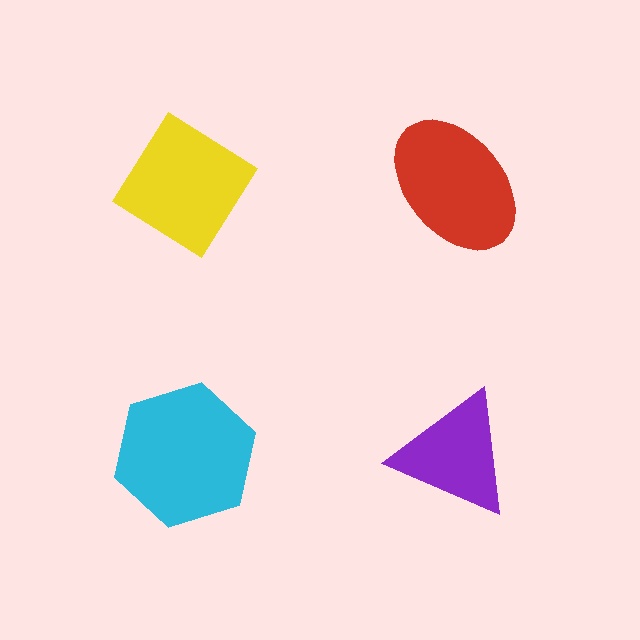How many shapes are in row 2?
2 shapes.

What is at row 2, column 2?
A purple triangle.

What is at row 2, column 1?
A cyan hexagon.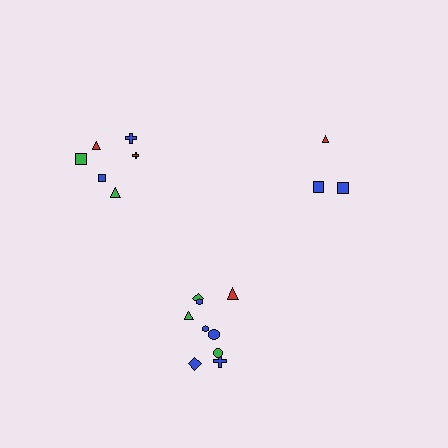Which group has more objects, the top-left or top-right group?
The top-left group.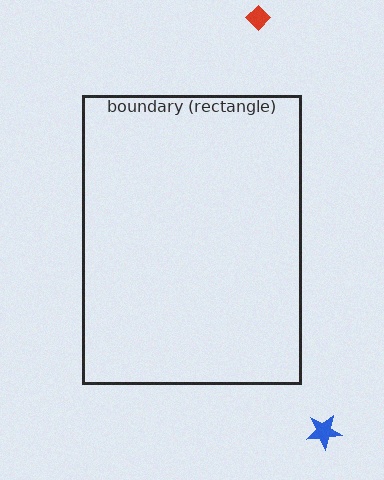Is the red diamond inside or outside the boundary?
Outside.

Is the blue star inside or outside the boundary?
Outside.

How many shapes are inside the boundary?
0 inside, 2 outside.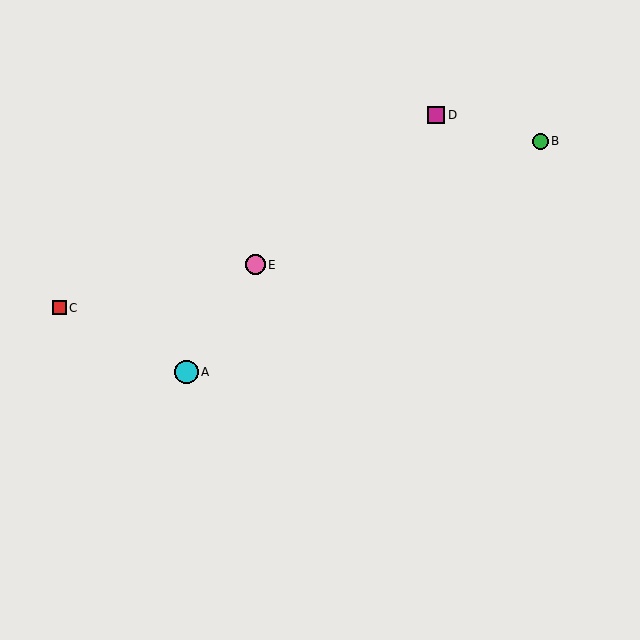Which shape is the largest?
The cyan circle (labeled A) is the largest.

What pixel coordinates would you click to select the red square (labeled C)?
Click at (59, 308) to select the red square C.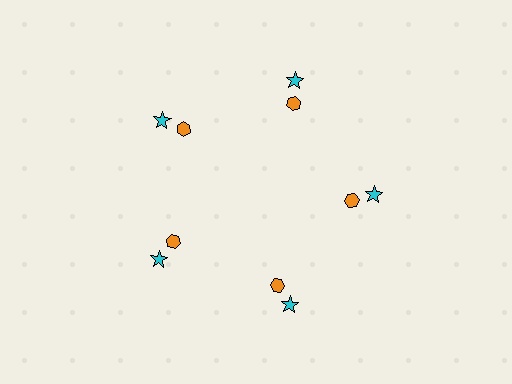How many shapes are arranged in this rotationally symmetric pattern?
There are 10 shapes, arranged in 5 groups of 2.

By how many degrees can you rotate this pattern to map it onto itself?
The pattern maps onto itself every 72 degrees of rotation.